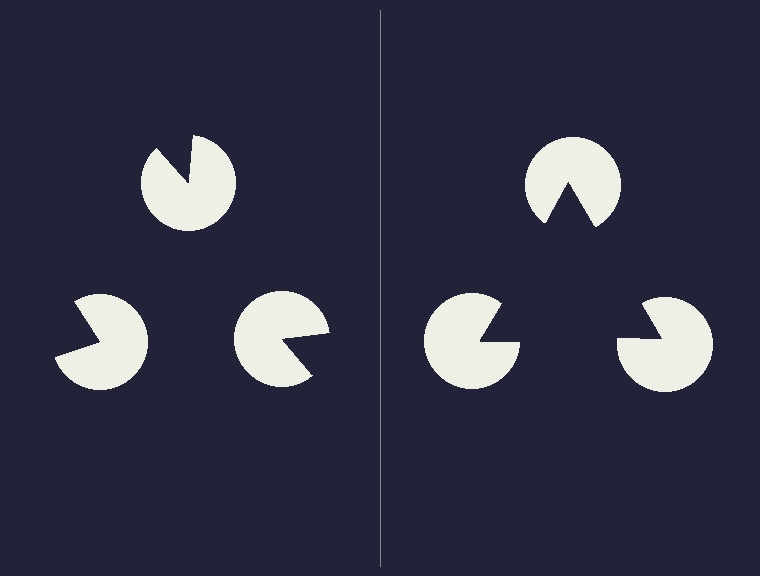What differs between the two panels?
The pac-man discs are positioned identically on both sides; only the wedge orientations differ. On the right they align to a triangle; on the left they are misaligned.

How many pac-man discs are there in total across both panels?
6 — 3 on each side.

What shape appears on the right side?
An illusory triangle.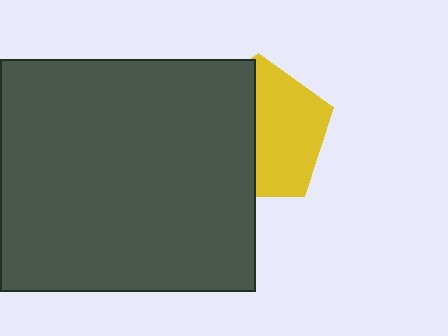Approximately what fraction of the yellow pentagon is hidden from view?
Roughly 47% of the yellow pentagon is hidden behind the dark gray rectangle.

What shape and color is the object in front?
The object in front is a dark gray rectangle.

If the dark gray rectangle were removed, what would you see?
You would see the complete yellow pentagon.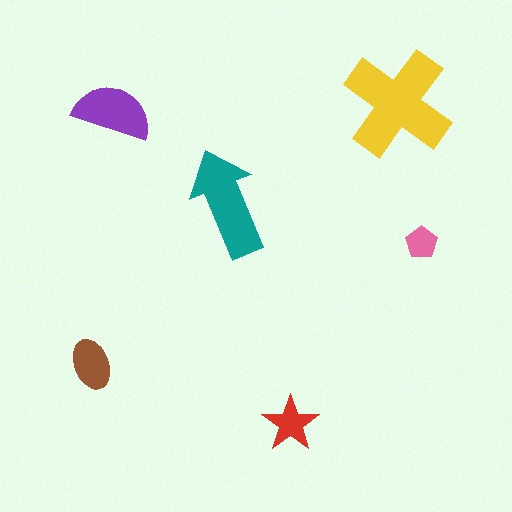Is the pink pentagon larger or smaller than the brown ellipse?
Smaller.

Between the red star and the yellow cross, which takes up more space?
The yellow cross.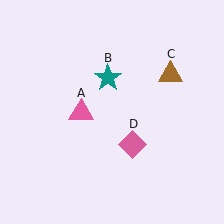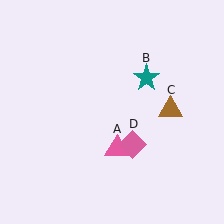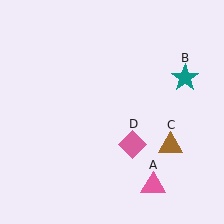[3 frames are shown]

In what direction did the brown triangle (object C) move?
The brown triangle (object C) moved down.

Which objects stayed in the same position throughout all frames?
Pink diamond (object D) remained stationary.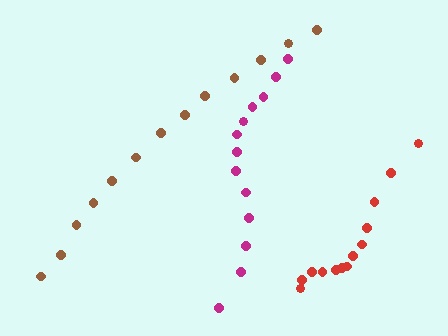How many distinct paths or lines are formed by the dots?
There are 3 distinct paths.